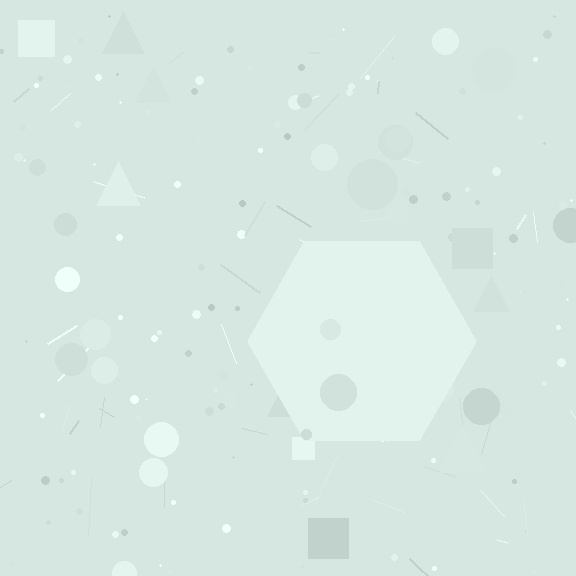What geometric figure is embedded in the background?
A hexagon is embedded in the background.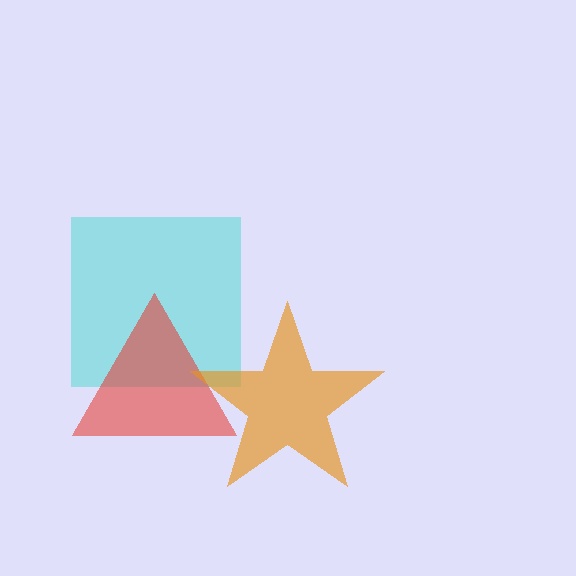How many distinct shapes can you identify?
There are 3 distinct shapes: a cyan square, a red triangle, an orange star.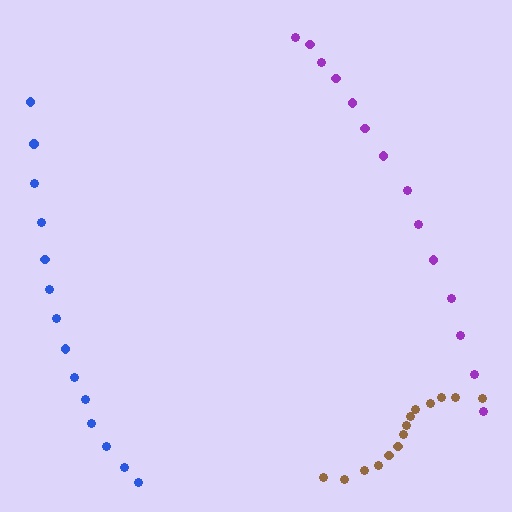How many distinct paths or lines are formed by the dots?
There are 3 distinct paths.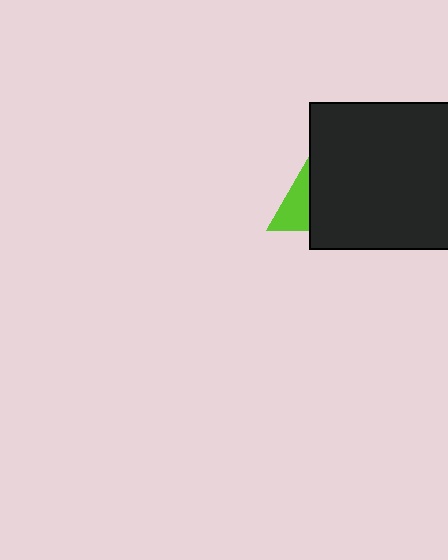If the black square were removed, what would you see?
You would see the complete lime triangle.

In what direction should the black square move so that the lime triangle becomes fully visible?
The black square should move right. That is the shortest direction to clear the overlap and leave the lime triangle fully visible.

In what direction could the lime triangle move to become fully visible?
The lime triangle could move left. That would shift it out from behind the black square entirely.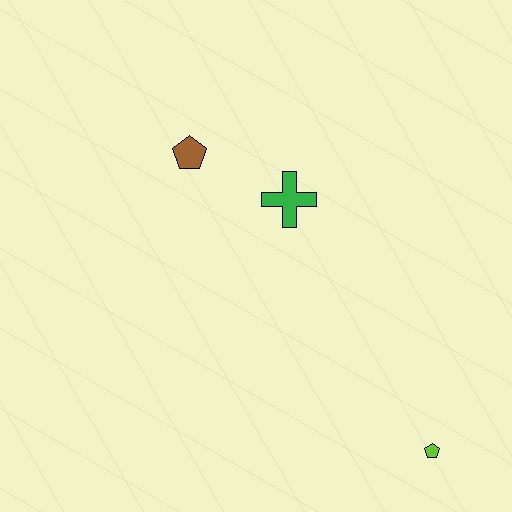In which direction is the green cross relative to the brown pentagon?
The green cross is to the right of the brown pentagon.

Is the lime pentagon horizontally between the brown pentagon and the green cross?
No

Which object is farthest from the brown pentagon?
The lime pentagon is farthest from the brown pentagon.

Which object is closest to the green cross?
The brown pentagon is closest to the green cross.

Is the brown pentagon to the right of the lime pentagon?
No